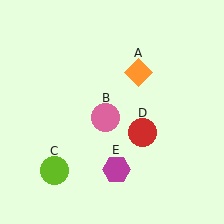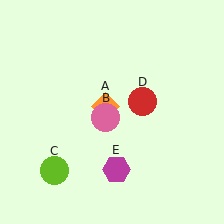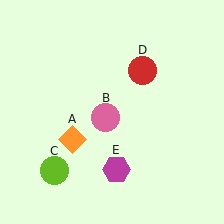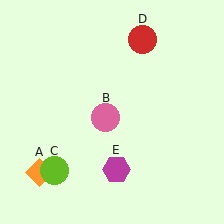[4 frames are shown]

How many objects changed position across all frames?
2 objects changed position: orange diamond (object A), red circle (object D).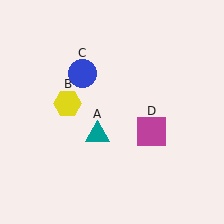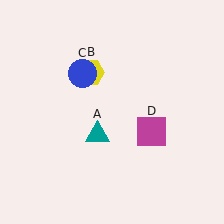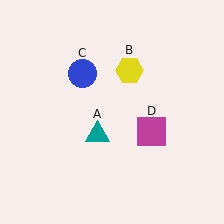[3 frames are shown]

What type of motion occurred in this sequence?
The yellow hexagon (object B) rotated clockwise around the center of the scene.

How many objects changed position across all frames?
1 object changed position: yellow hexagon (object B).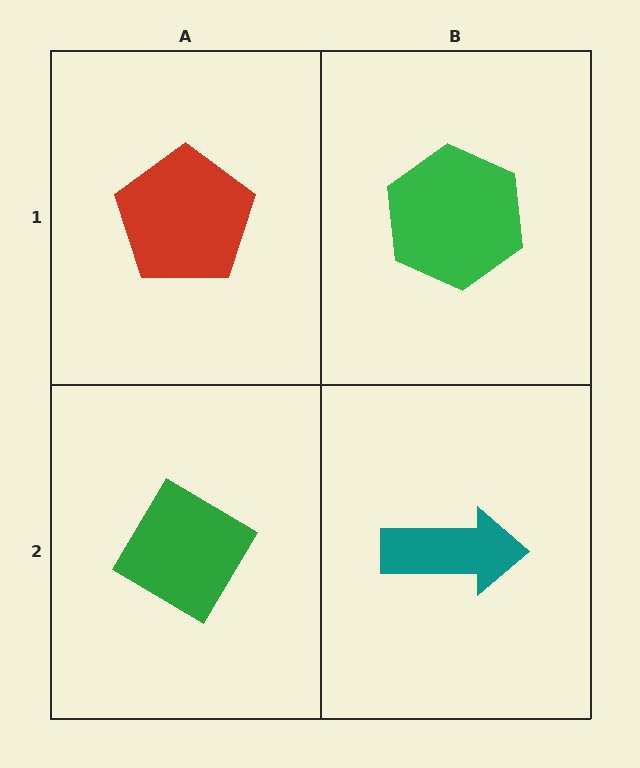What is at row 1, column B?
A green hexagon.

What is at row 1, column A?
A red pentagon.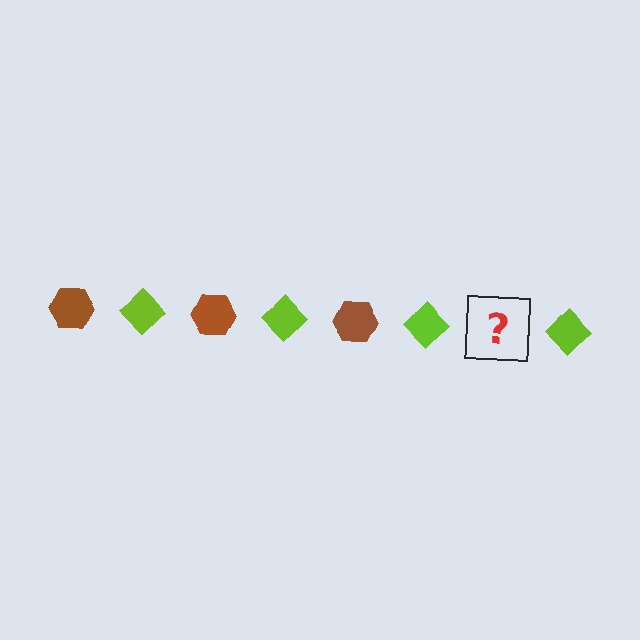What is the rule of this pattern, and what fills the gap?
The rule is that the pattern alternates between brown hexagon and lime diamond. The gap should be filled with a brown hexagon.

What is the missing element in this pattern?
The missing element is a brown hexagon.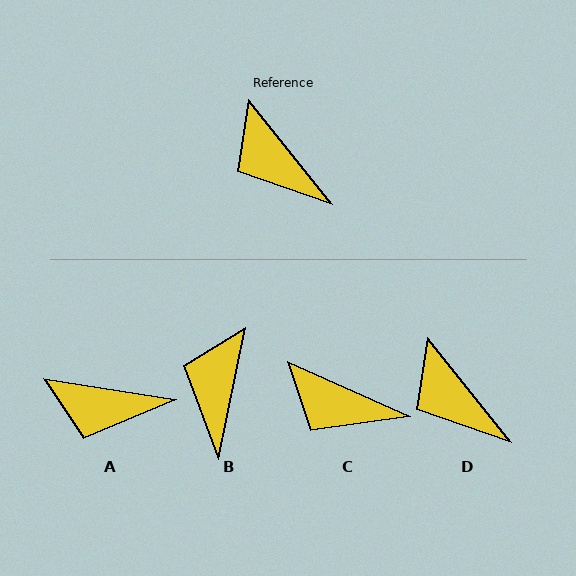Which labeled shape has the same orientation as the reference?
D.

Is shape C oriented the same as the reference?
No, it is off by about 27 degrees.